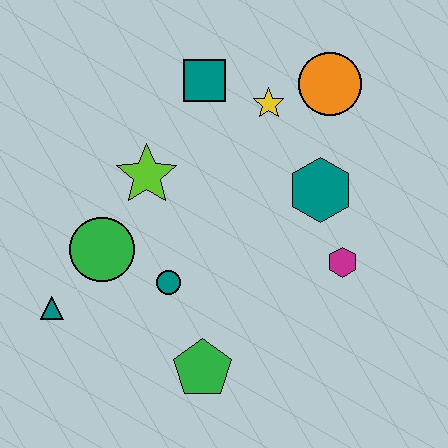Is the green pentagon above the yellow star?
No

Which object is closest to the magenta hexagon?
The teal hexagon is closest to the magenta hexagon.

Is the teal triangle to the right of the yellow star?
No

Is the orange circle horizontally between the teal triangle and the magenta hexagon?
Yes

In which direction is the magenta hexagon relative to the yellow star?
The magenta hexagon is below the yellow star.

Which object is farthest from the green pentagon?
The orange circle is farthest from the green pentagon.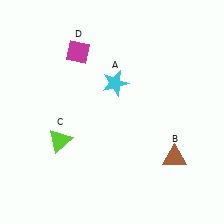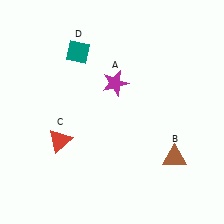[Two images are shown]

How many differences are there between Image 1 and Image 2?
There are 3 differences between the two images.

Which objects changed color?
A changed from cyan to magenta. C changed from lime to red. D changed from magenta to teal.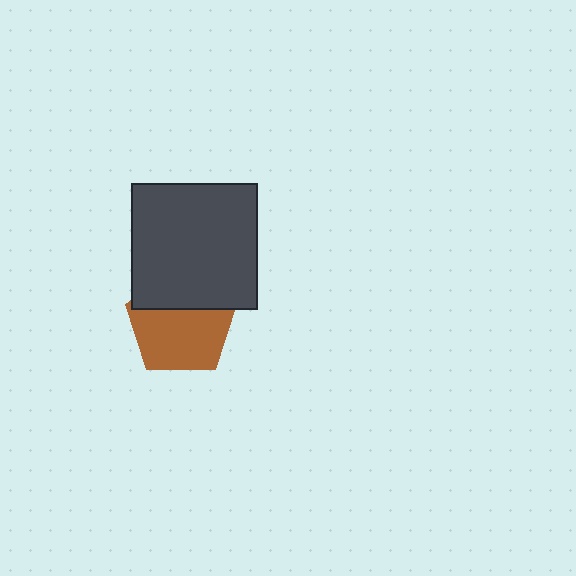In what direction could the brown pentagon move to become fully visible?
The brown pentagon could move down. That would shift it out from behind the dark gray square entirely.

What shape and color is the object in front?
The object in front is a dark gray square.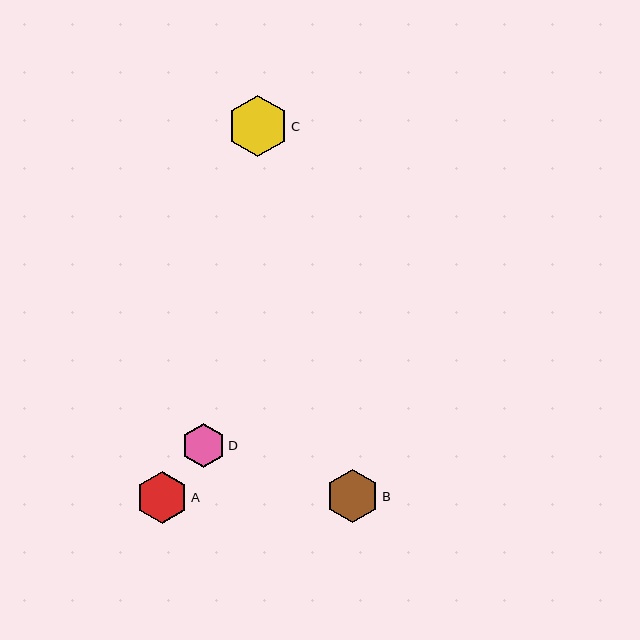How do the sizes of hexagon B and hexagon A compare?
Hexagon B and hexagon A are approximately the same size.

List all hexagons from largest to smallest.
From largest to smallest: C, B, A, D.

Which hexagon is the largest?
Hexagon C is the largest with a size of approximately 61 pixels.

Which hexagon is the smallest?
Hexagon D is the smallest with a size of approximately 43 pixels.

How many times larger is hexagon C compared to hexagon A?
Hexagon C is approximately 1.2 times the size of hexagon A.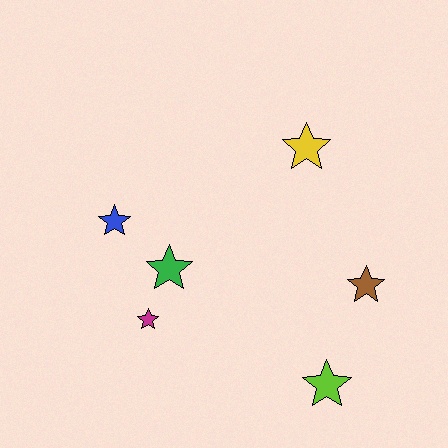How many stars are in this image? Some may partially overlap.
There are 6 stars.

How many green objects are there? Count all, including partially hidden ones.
There is 1 green object.